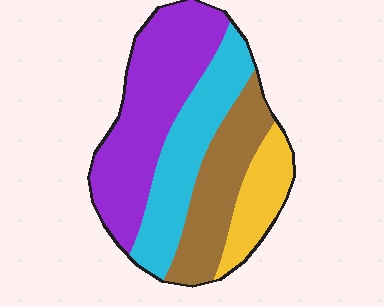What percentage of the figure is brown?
Brown takes up about one quarter (1/4) of the figure.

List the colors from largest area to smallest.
From largest to smallest: purple, cyan, brown, yellow.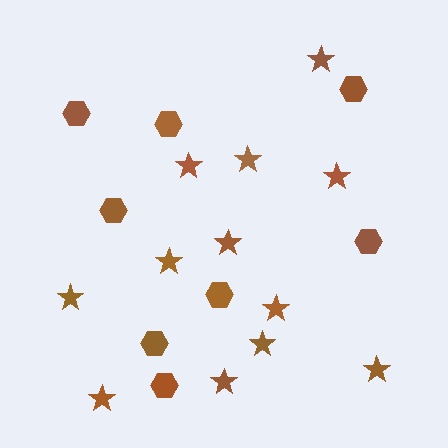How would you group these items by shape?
There are 2 groups: one group of stars (12) and one group of hexagons (8).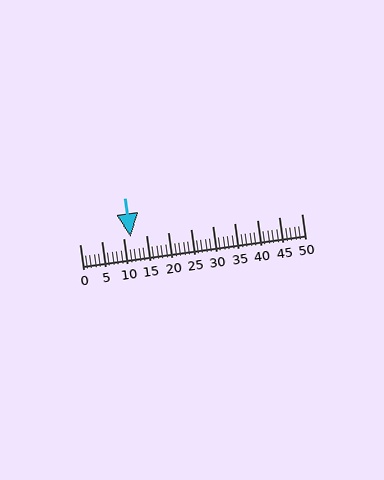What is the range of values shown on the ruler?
The ruler shows values from 0 to 50.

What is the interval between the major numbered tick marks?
The major tick marks are spaced 5 units apart.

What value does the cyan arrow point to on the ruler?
The cyan arrow points to approximately 11.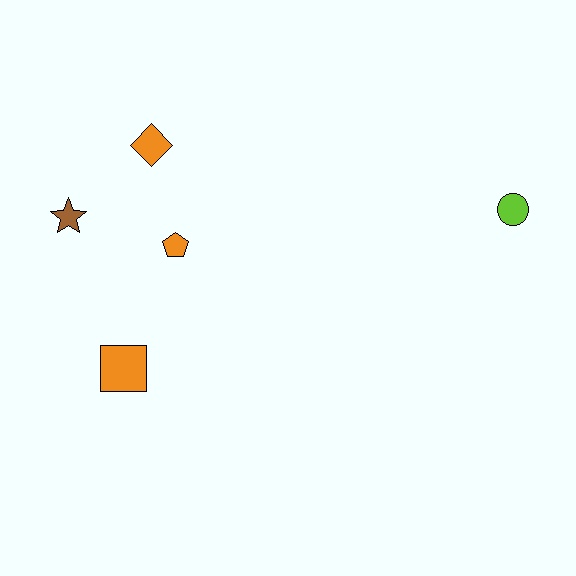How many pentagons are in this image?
There is 1 pentagon.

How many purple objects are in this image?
There are no purple objects.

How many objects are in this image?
There are 5 objects.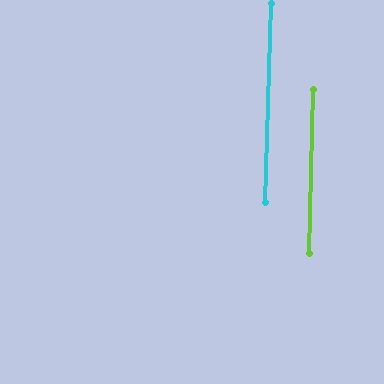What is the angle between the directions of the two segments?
Approximately 0 degrees.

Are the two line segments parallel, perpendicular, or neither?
Parallel — their directions differ by only 0.3°.